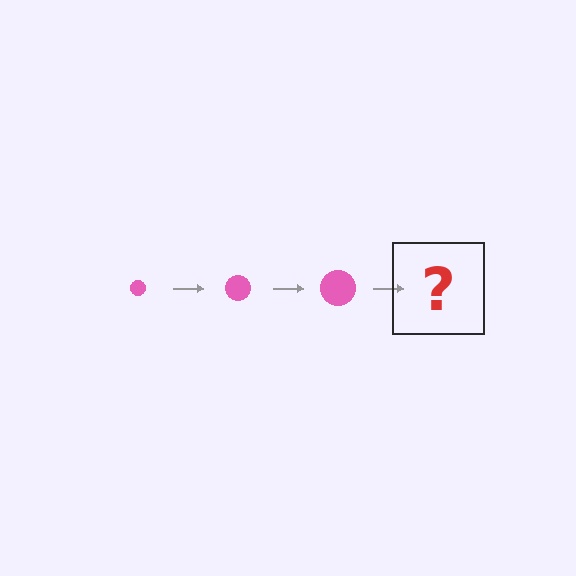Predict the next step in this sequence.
The next step is a pink circle, larger than the previous one.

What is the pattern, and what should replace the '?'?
The pattern is that the circle gets progressively larger each step. The '?' should be a pink circle, larger than the previous one.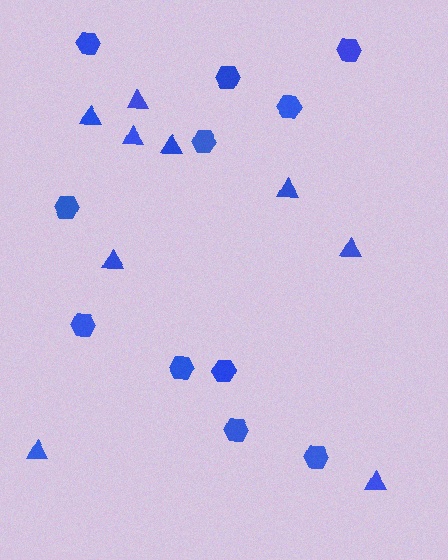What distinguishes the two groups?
There are 2 groups: one group of hexagons (11) and one group of triangles (9).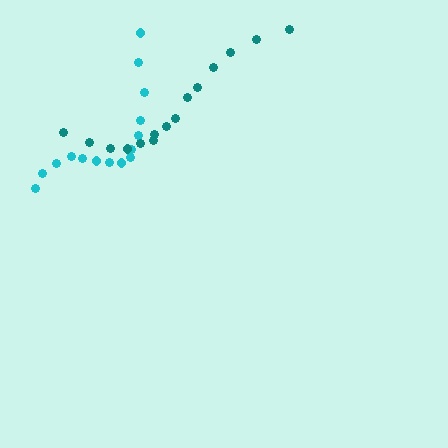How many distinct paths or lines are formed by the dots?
There are 2 distinct paths.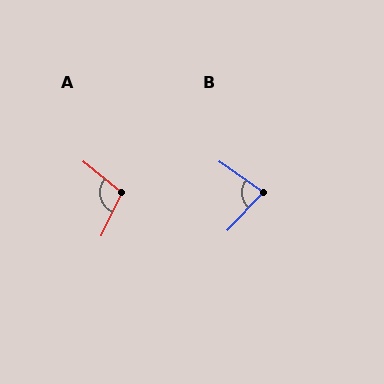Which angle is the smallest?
B, at approximately 81 degrees.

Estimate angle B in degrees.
Approximately 81 degrees.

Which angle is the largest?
A, at approximately 103 degrees.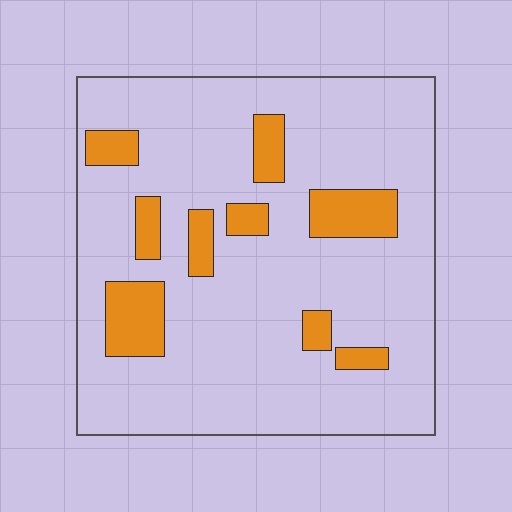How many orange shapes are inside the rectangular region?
9.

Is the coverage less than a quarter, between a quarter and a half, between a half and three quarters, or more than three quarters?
Less than a quarter.